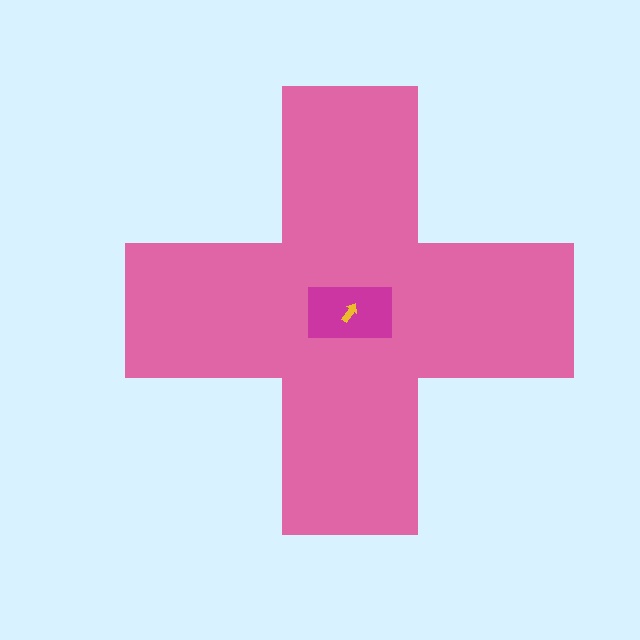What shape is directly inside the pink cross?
The magenta rectangle.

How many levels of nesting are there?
3.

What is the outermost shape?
The pink cross.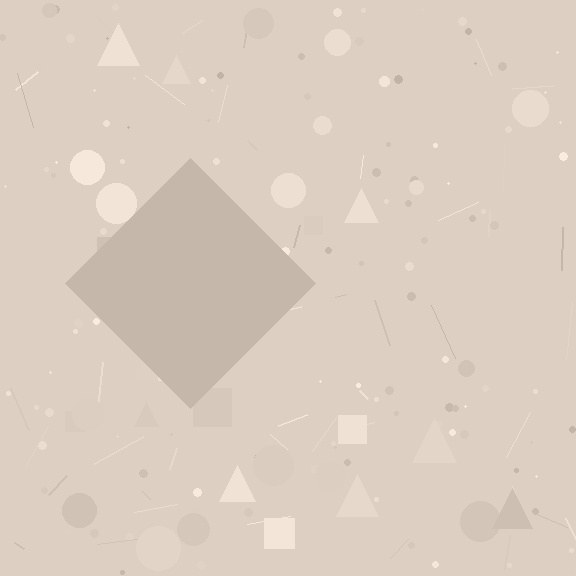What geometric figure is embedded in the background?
A diamond is embedded in the background.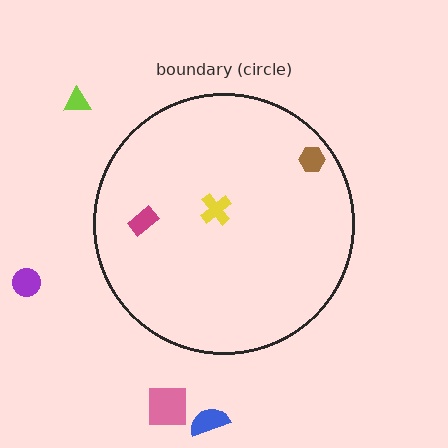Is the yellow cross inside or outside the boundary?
Inside.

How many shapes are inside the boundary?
3 inside, 4 outside.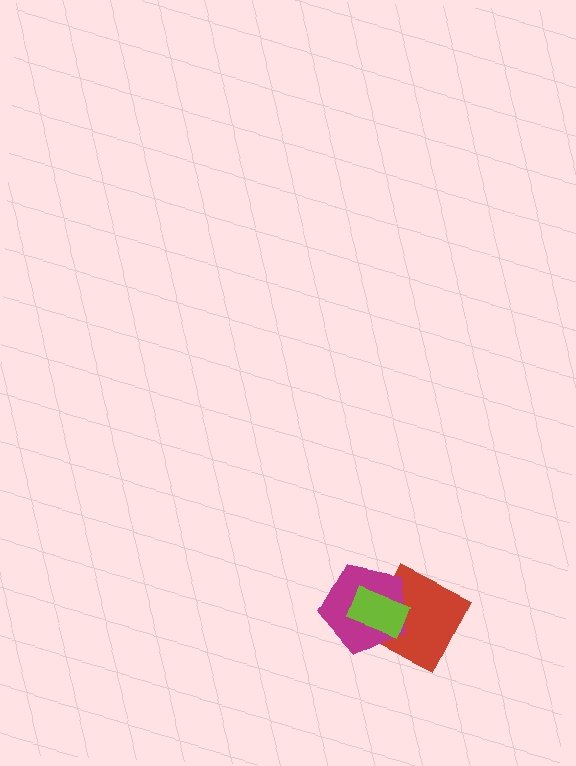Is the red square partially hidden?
Yes, it is partially covered by another shape.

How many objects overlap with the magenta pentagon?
2 objects overlap with the magenta pentagon.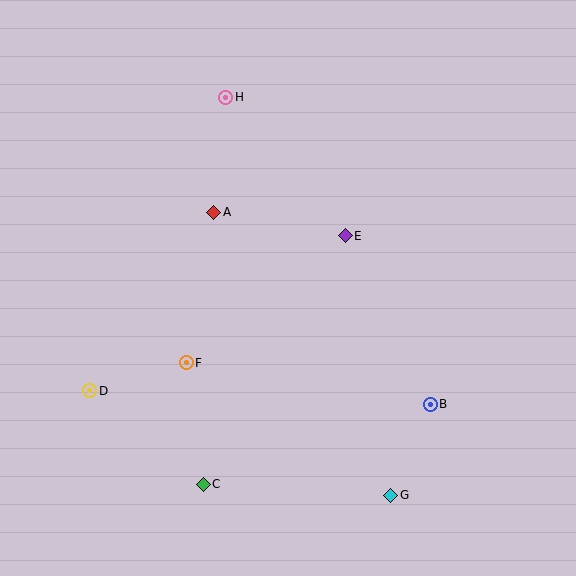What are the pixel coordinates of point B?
Point B is at (430, 404).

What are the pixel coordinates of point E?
Point E is at (345, 236).